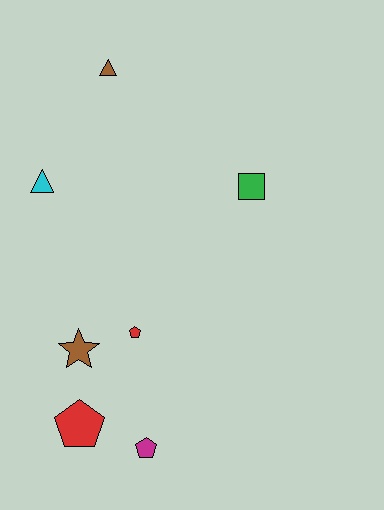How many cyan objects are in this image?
There is 1 cyan object.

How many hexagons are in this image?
There are no hexagons.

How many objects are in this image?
There are 7 objects.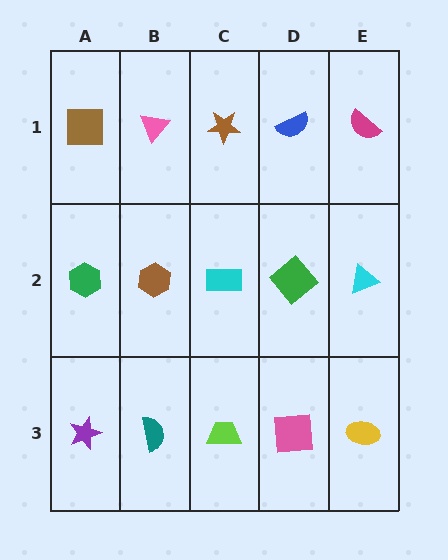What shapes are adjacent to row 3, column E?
A cyan triangle (row 2, column E), a pink square (row 3, column D).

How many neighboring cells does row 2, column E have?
3.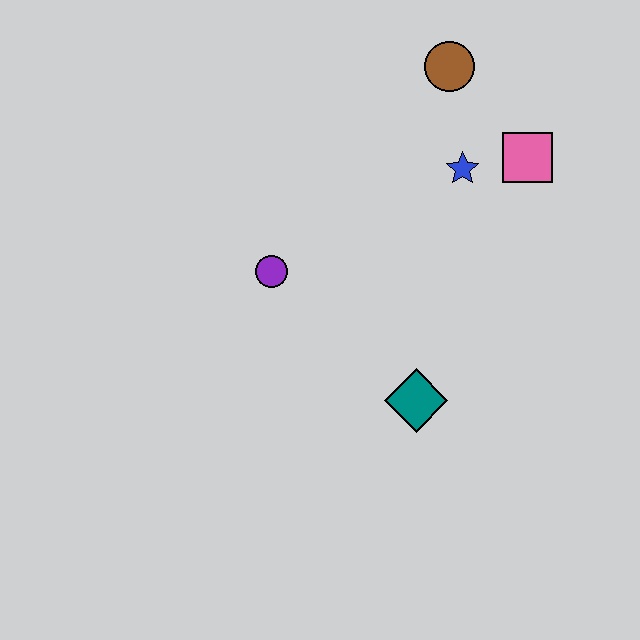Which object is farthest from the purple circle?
The pink square is farthest from the purple circle.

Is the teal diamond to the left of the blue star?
Yes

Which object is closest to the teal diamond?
The purple circle is closest to the teal diamond.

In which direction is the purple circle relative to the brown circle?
The purple circle is below the brown circle.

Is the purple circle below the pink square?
Yes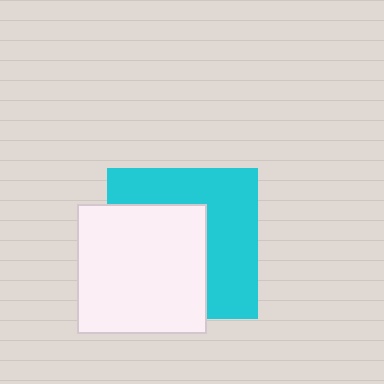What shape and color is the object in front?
The object in front is a white square.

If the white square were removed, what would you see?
You would see the complete cyan square.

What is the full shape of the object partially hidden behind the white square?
The partially hidden object is a cyan square.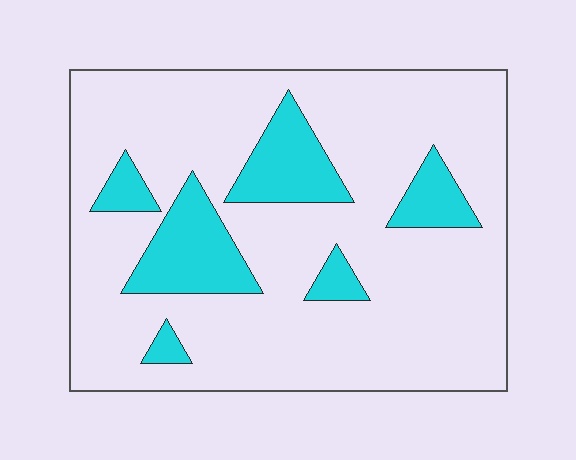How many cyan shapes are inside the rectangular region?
6.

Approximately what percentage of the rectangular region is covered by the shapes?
Approximately 20%.